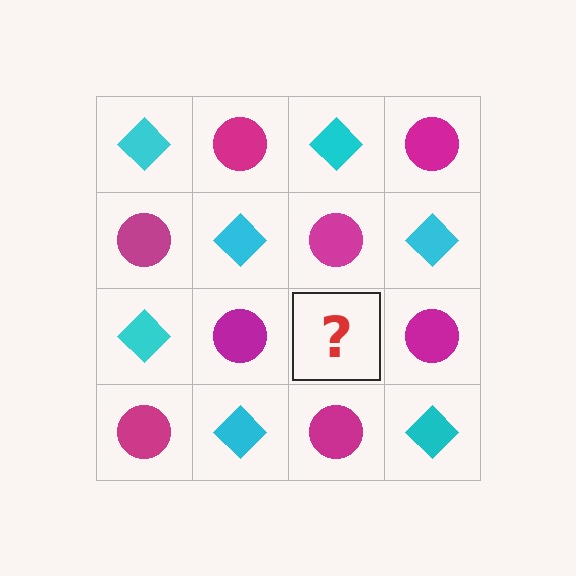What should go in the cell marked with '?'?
The missing cell should contain a cyan diamond.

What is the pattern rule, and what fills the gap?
The rule is that it alternates cyan diamond and magenta circle in a checkerboard pattern. The gap should be filled with a cyan diamond.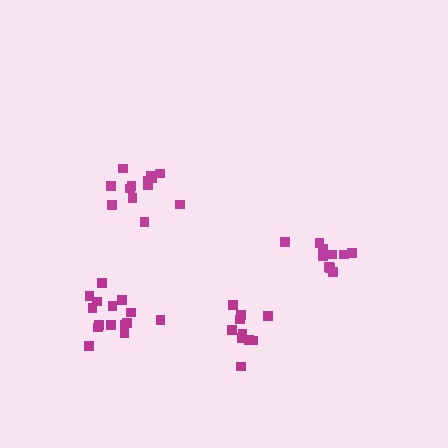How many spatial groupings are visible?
There are 4 spatial groupings.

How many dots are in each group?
Group 1: 10 dots, Group 2: 10 dots, Group 3: 15 dots, Group 4: 13 dots (48 total).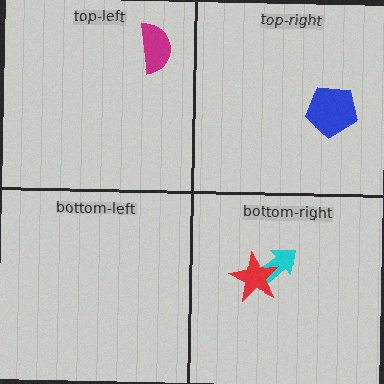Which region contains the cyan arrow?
The bottom-right region.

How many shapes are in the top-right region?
1.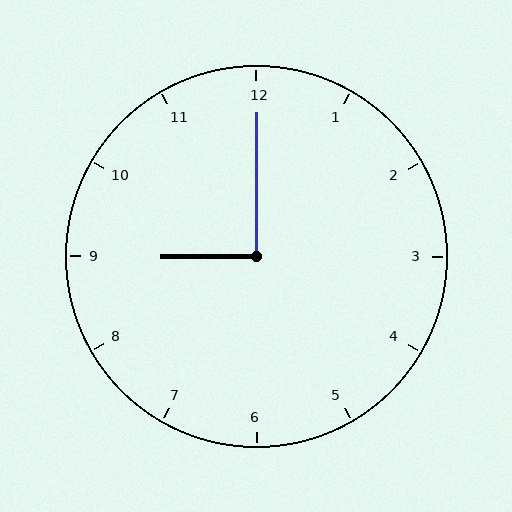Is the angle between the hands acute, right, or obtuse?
It is right.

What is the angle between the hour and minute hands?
Approximately 90 degrees.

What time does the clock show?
9:00.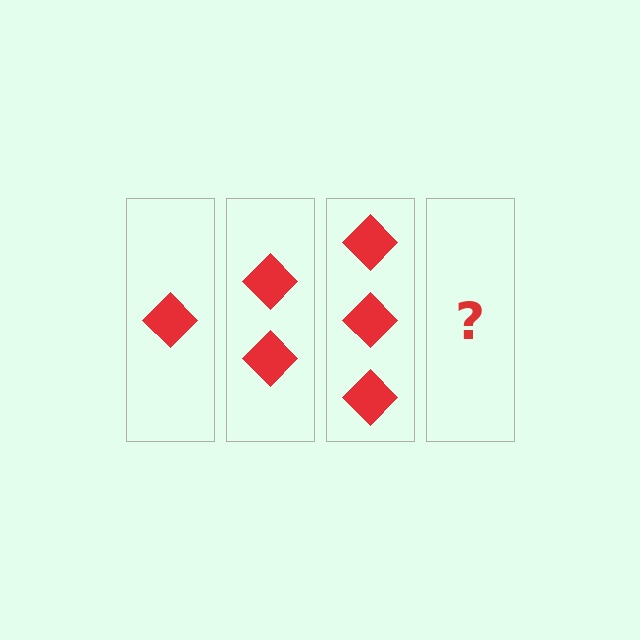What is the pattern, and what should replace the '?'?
The pattern is that each step adds one more diamond. The '?' should be 4 diamonds.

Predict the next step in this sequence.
The next step is 4 diamonds.